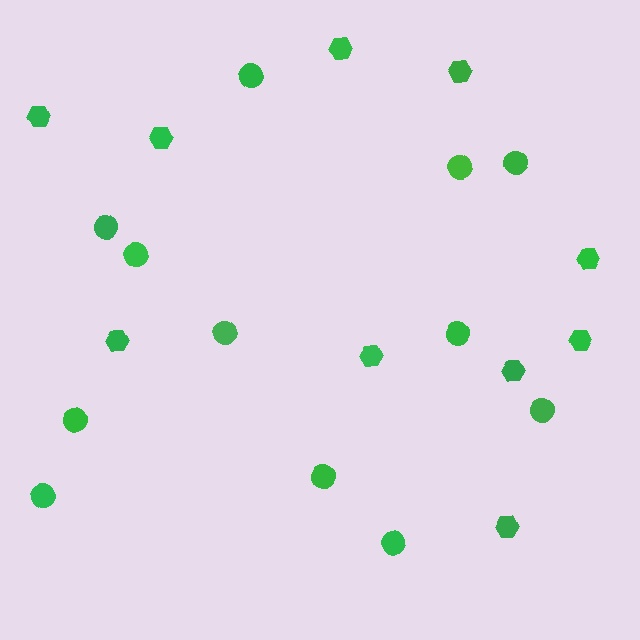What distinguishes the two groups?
There are 2 groups: one group of circles (12) and one group of hexagons (10).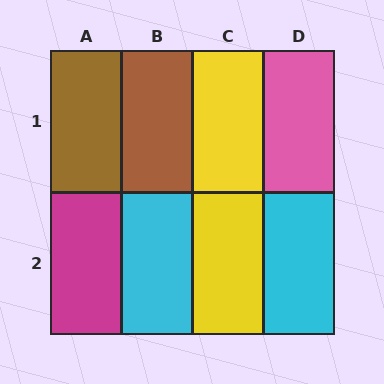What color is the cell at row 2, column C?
Yellow.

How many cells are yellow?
2 cells are yellow.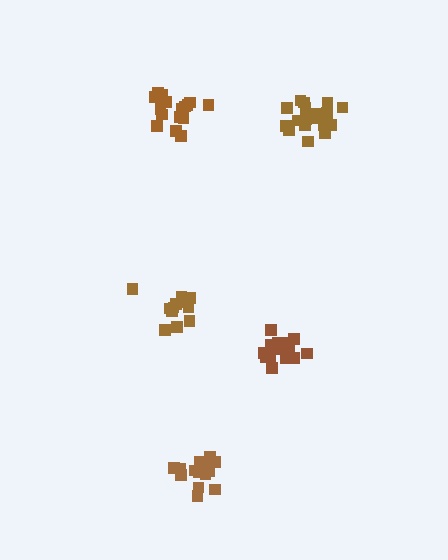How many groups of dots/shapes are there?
There are 5 groups.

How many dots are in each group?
Group 1: 16 dots, Group 2: 13 dots, Group 3: 18 dots, Group 4: 14 dots, Group 5: 18 dots (79 total).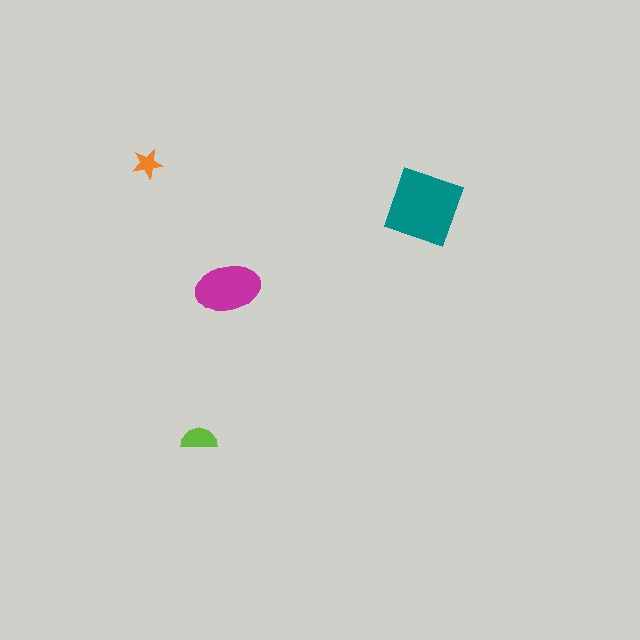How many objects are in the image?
There are 4 objects in the image.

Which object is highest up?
The orange star is topmost.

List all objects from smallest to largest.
The orange star, the lime semicircle, the magenta ellipse, the teal square.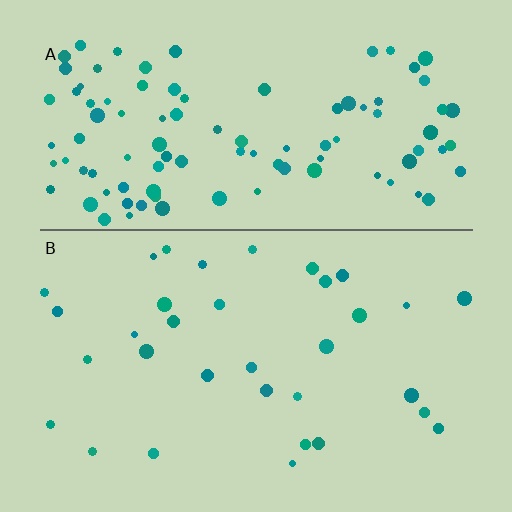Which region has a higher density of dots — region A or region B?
A (the top).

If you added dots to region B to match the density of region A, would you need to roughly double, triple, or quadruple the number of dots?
Approximately triple.